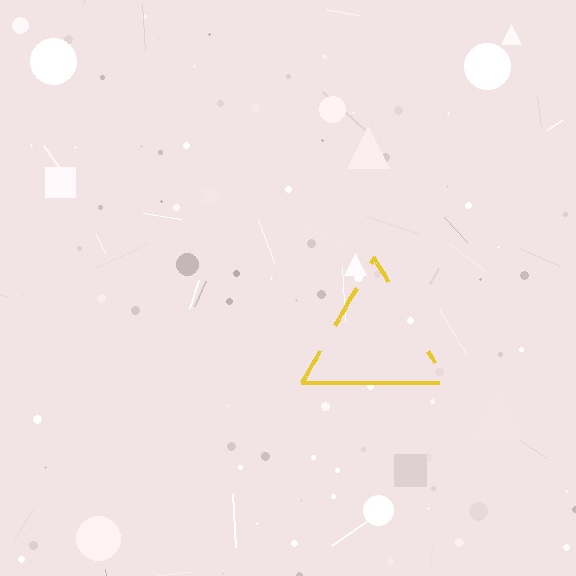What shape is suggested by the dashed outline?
The dashed outline suggests a triangle.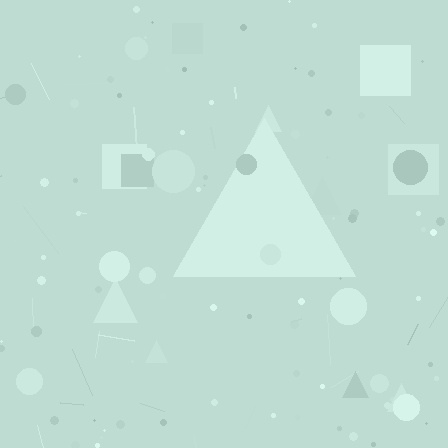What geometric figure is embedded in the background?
A triangle is embedded in the background.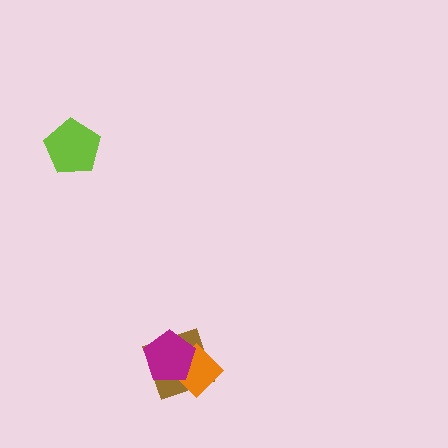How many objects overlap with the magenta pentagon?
2 objects overlap with the magenta pentagon.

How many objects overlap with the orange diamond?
2 objects overlap with the orange diamond.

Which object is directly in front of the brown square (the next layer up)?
The orange diamond is directly in front of the brown square.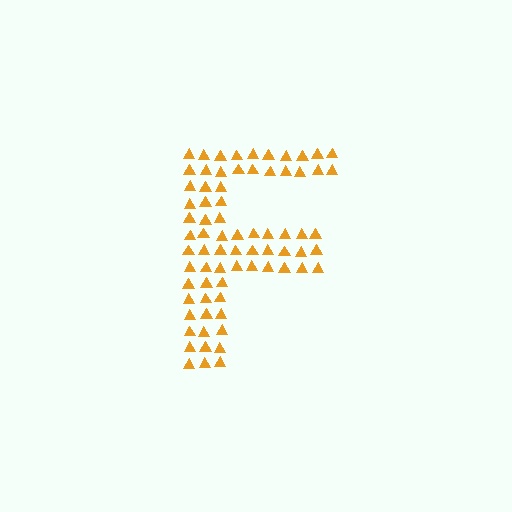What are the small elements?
The small elements are triangles.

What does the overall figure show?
The overall figure shows the letter F.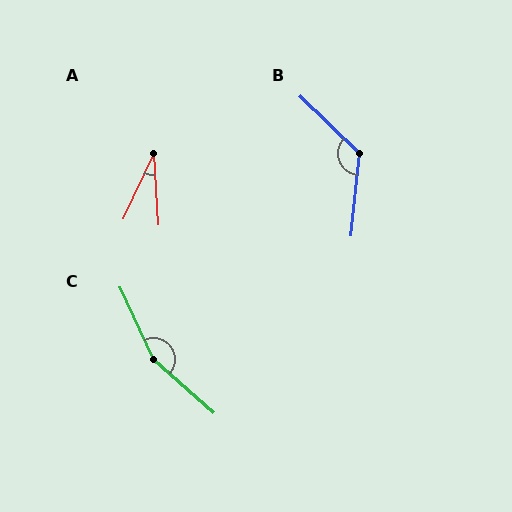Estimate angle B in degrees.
Approximately 128 degrees.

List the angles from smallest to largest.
A (29°), B (128°), C (156°).